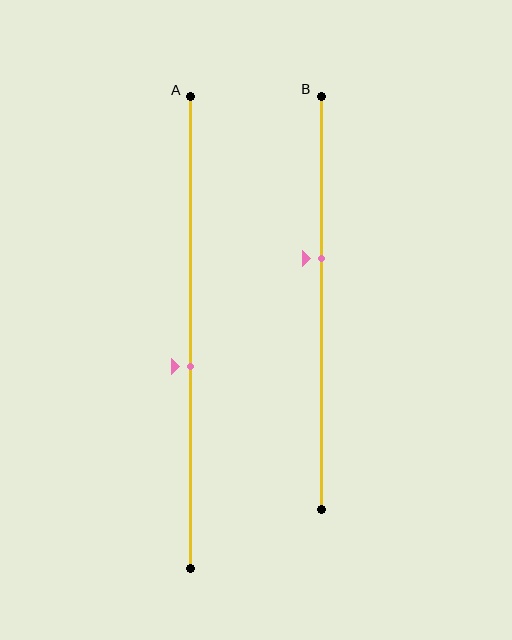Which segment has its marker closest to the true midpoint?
Segment A has its marker closest to the true midpoint.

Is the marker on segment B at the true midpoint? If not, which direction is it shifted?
No, the marker on segment B is shifted upward by about 11% of the segment length.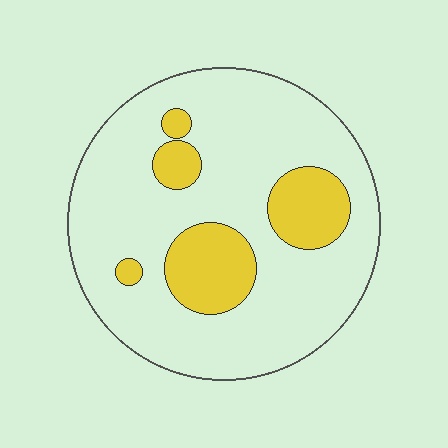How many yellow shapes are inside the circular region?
5.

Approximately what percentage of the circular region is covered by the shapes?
Approximately 20%.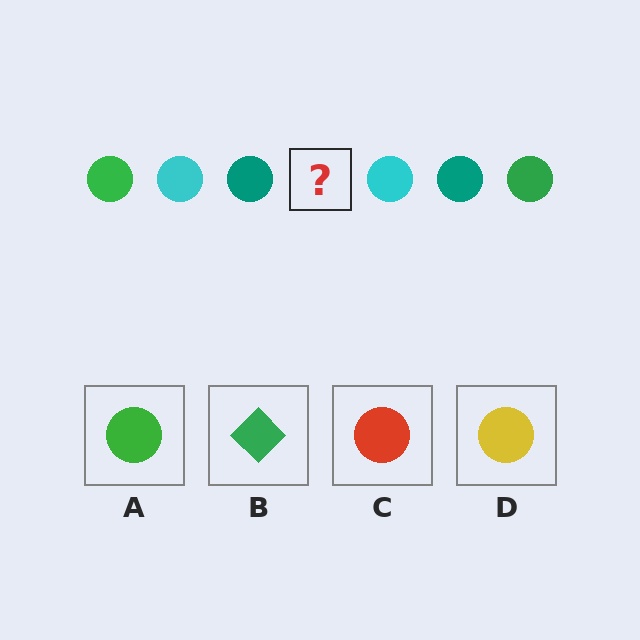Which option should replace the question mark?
Option A.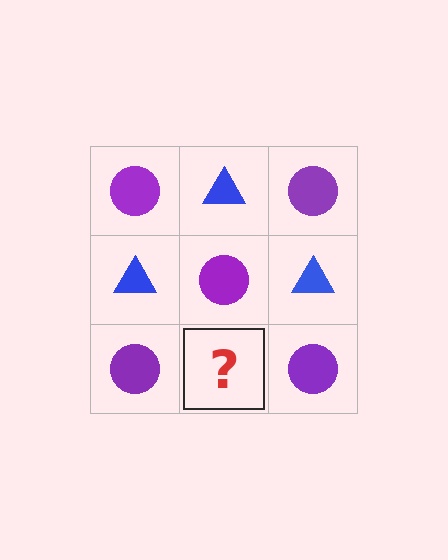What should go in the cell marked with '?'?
The missing cell should contain a blue triangle.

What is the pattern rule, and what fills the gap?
The rule is that it alternates purple circle and blue triangle in a checkerboard pattern. The gap should be filled with a blue triangle.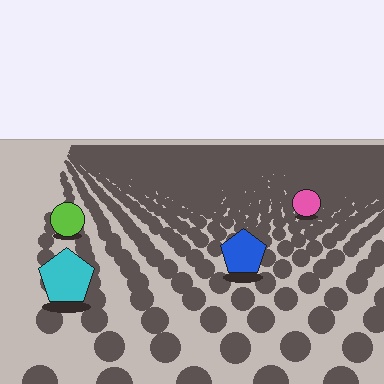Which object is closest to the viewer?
The cyan pentagon is closest. The texture marks near it are larger and more spread out.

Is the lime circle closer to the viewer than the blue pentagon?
No. The blue pentagon is closer — you can tell from the texture gradient: the ground texture is coarser near it.